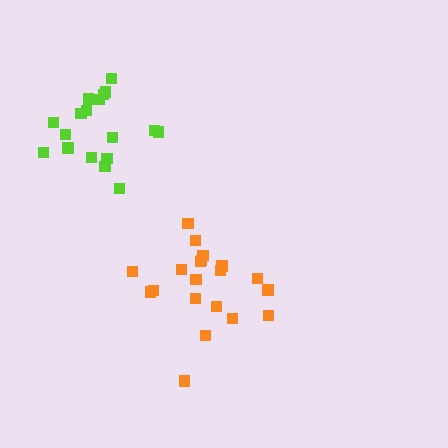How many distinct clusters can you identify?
There are 2 distinct clusters.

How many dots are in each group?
Group 1: 20 dots, Group 2: 18 dots (38 total).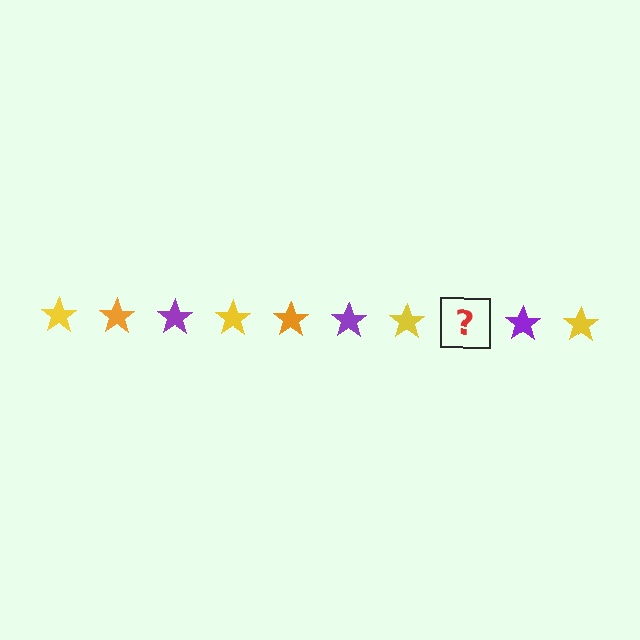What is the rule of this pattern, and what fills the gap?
The rule is that the pattern cycles through yellow, orange, purple stars. The gap should be filled with an orange star.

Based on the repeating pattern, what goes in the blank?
The blank should be an orange star.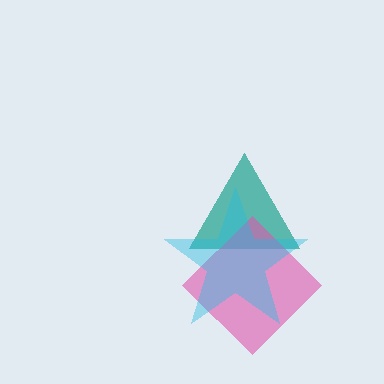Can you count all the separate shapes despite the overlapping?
Yes, there are 3 separate shapes.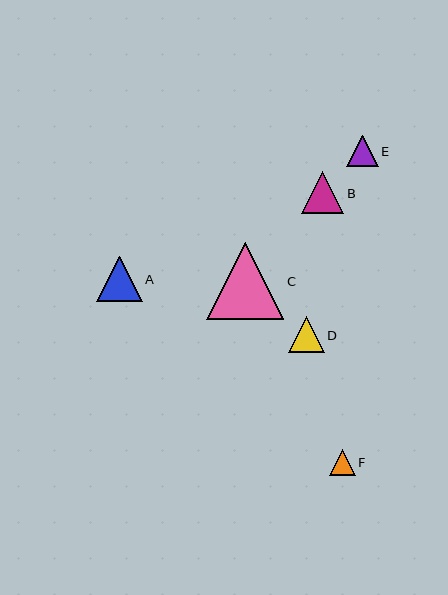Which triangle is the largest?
Triangle C is the largest with a size of approximately 77 pixels.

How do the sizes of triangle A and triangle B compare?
Triangle A and triangle B are approximately the same size.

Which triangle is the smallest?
Triangle F is the smallest with a size of approximately 25 pixels.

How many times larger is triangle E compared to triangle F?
Triangle E is approximately 1.2 times the size of triangle F.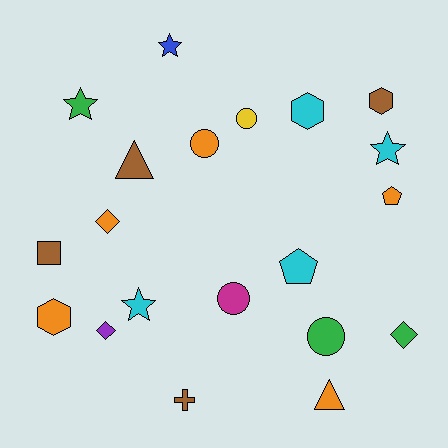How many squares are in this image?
There is 1 square.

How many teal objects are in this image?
There are no teal objects.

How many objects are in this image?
There are 20 objects.